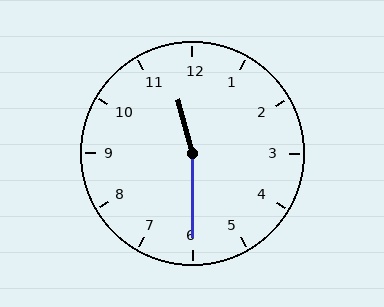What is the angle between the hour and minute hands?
Approximately 165 degrees.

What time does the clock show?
11:30.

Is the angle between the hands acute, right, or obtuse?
It is obtuse.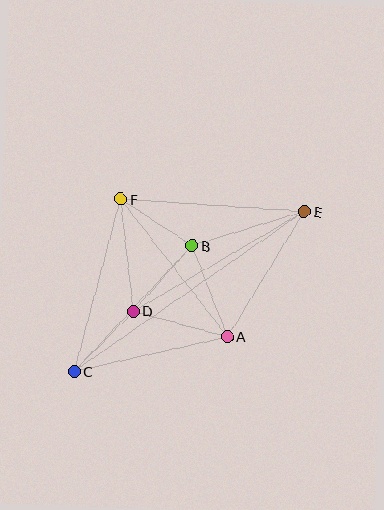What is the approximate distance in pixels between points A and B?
The distance between A and B is approximately 97 pixels.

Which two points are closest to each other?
Points C and D are closest to each other.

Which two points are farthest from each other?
Points C and E are farthest from each other.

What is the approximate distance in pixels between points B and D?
The distance between B and D is approximately 88 pixels.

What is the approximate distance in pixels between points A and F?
The distance between A and F is approximately 174 pixels.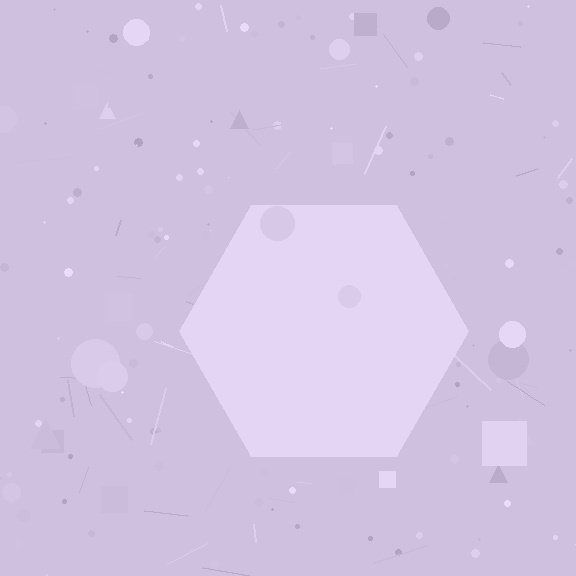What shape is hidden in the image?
A hexagon is hidden in the image.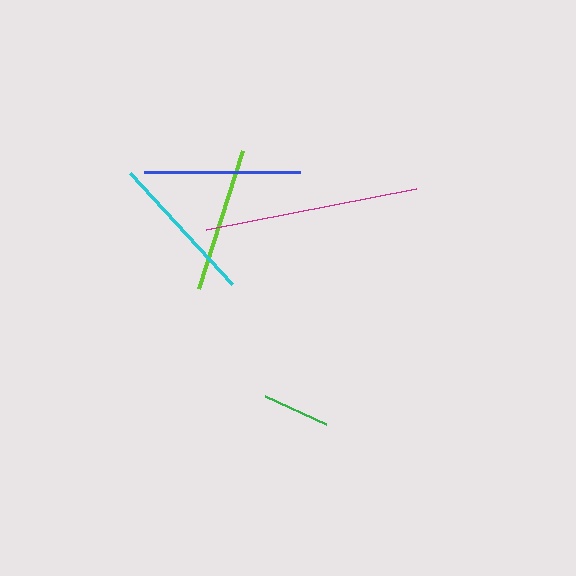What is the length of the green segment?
The green segment is approximately 67 pixels long.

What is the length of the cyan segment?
The cyan segment is approximately 151 pixels long.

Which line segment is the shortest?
The green line is the shortest at approximately 67 pixels.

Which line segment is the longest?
The magenta line is the longest at approximately 215 pixels.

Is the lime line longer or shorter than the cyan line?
The cyan line is longer than the lime line.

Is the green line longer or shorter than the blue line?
The blue line is longer than the green line.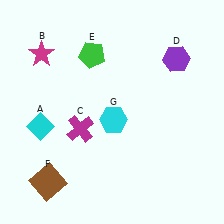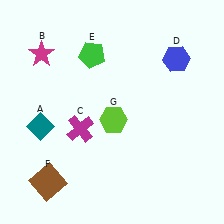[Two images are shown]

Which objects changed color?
A changed from cyan to teal. D changed from purple to blue. G changed from cyan to lime.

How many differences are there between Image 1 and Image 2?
There are 3 differences between the two images.